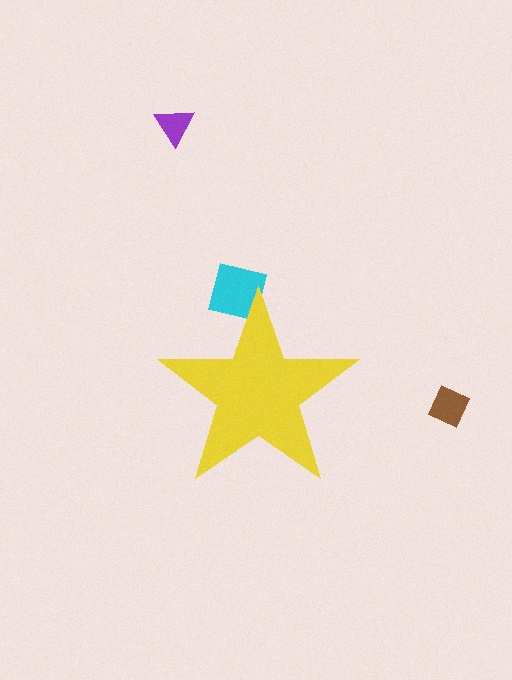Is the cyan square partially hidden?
Yes, the cyan square is partially hidden behind the yellow star.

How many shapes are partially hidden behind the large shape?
1 shape is partially hidden.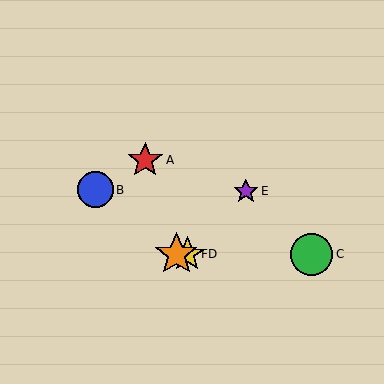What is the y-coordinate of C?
Object C is at y≈254.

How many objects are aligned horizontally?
3 objects (C, D, F) are aligned horizontally.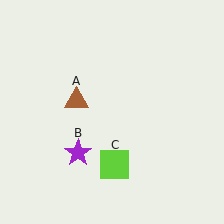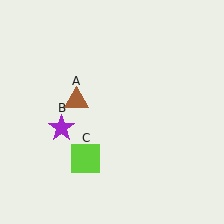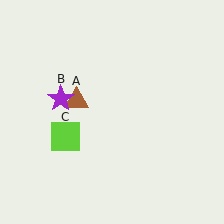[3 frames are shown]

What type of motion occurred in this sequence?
The purple star (object B), lime square (object C) rotated clockwise around the center of the scene.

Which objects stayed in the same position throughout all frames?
Brown triangle (object A) remained stationary.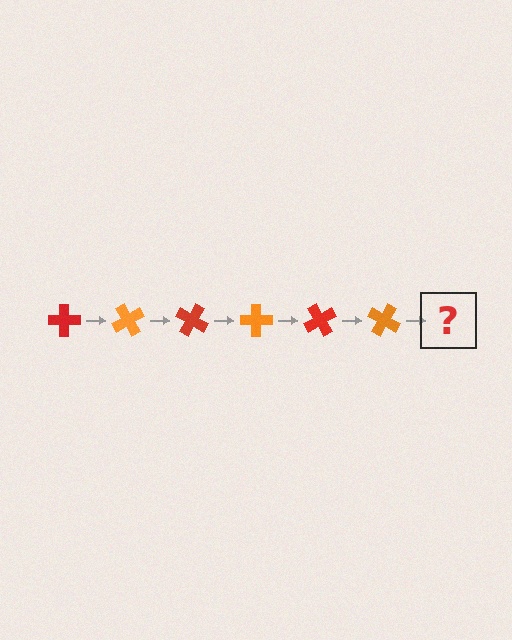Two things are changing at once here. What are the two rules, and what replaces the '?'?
The two rules are that it rotates 60 degrees each step and the color cycles through red and orange. The '?' should be a red cross, rotated 360 degrees from the start.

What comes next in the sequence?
The next element should be a red cross, rotated 360 degrees from the start.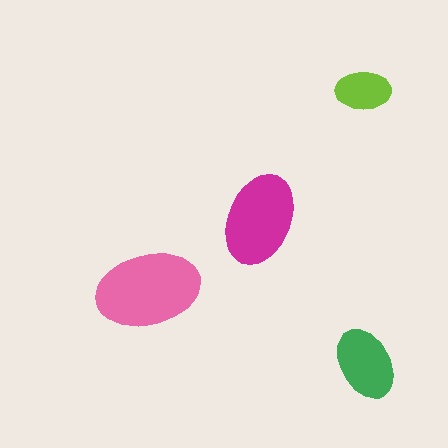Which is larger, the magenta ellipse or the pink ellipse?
The pink one.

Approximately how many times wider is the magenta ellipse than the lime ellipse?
About 1.5 times wider.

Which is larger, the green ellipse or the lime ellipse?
The green one.